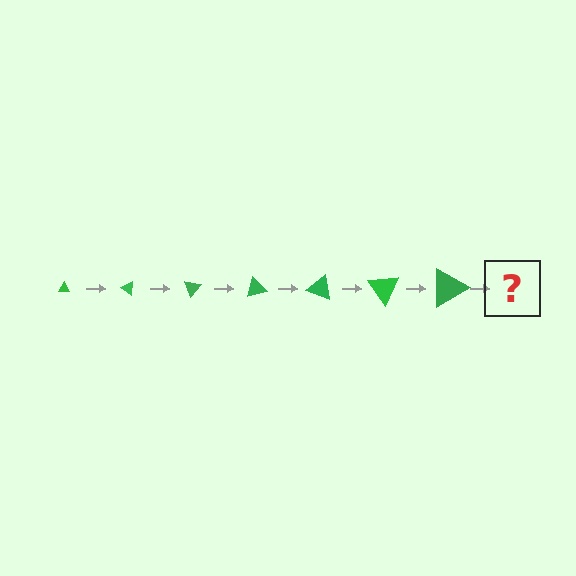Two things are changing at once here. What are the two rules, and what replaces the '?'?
The two rules are that the triangle grows larger each step and it rotates 35 degrees each step. The '?' should be a triangle, larger than the previous one and rotated 245 degrees from the start.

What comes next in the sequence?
The next element should be a triangle, larger than the previous one and rotated 245 degrees from the start.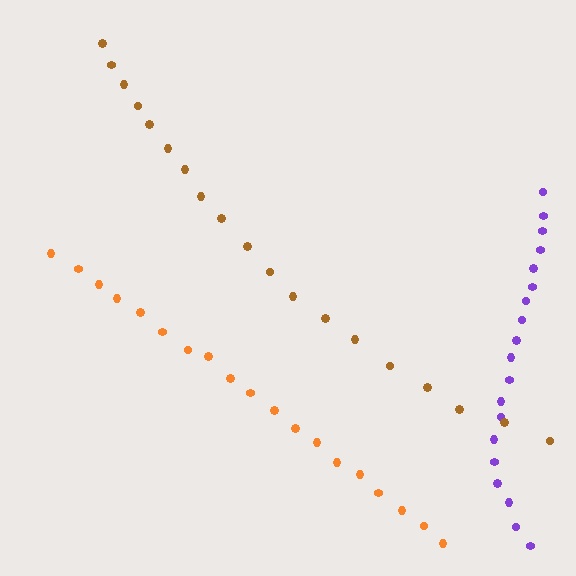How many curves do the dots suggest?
There are 3 distinct paths.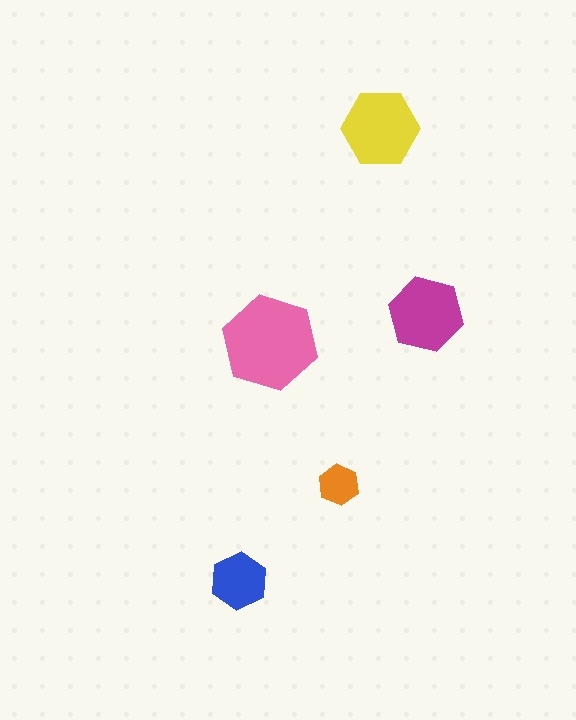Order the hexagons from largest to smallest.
the pink one, the yellow one, the magenta one, the blue one, the orange one.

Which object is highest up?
The yellow hexagon is topmost.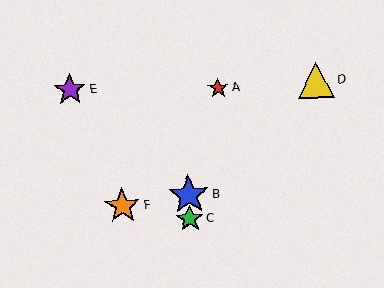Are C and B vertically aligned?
Yes, both are at x≈190.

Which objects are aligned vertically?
Objects B, C are aligned vertically.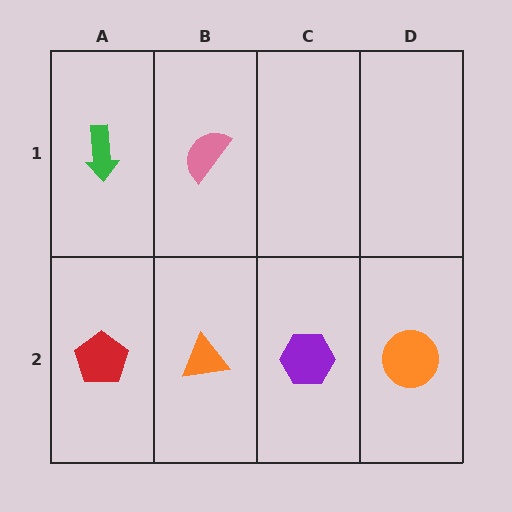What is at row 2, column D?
An orange circle.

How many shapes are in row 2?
4 shapes.